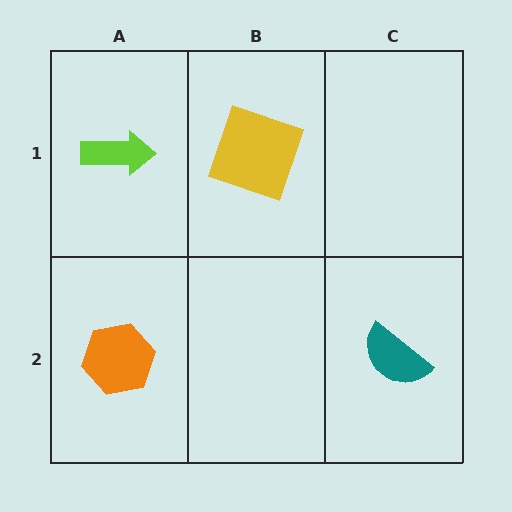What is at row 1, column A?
A lime arrow.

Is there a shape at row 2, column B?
No, that cell is empty.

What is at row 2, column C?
A teal semicircle.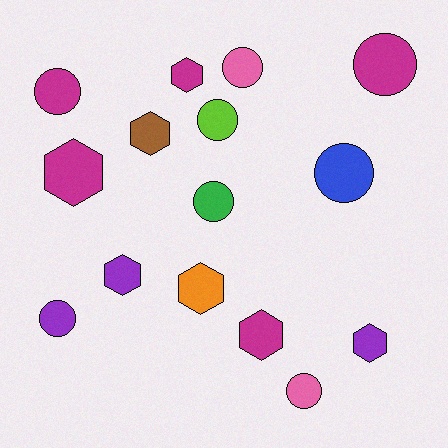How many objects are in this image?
There are 15 objects.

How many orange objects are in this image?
There is 1 orange object.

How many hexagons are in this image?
There are 7 hexagons.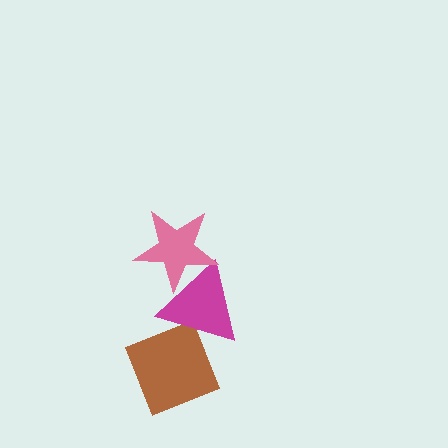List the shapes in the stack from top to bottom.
From top to bottom: the pink star, the magenta triangle, the brown diamond.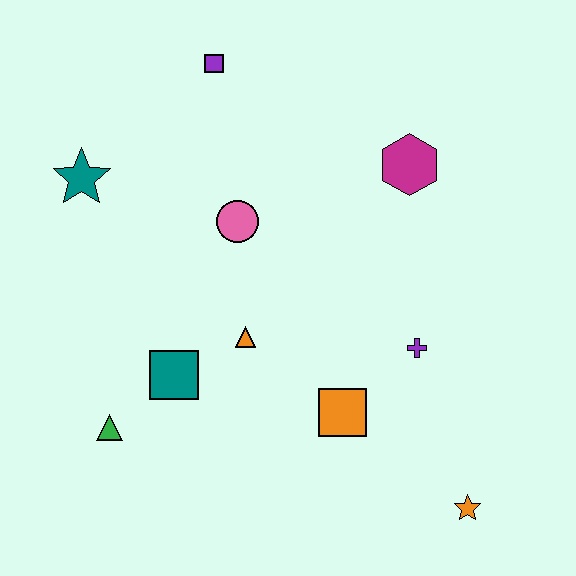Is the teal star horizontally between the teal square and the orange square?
No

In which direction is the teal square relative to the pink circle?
The teal square is below the pink circle.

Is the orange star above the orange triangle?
No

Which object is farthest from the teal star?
The orange star is farthest from the teal star.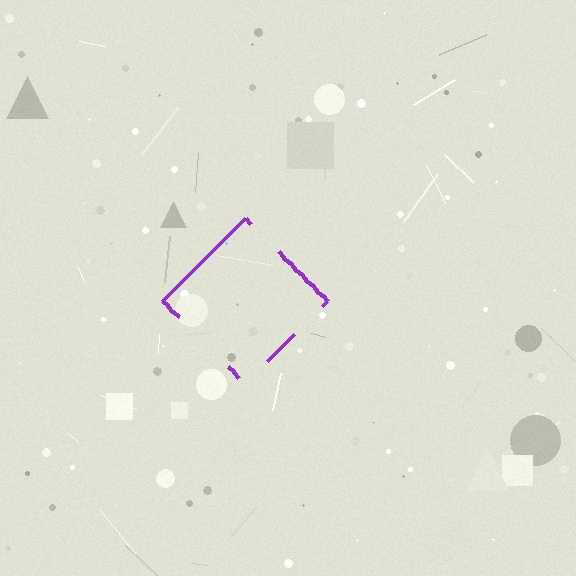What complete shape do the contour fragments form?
The contour fragments form a diamond.